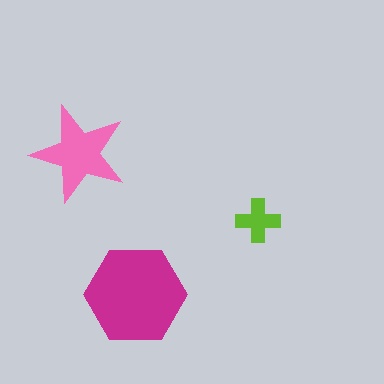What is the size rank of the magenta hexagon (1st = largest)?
1st.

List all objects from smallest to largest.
The lime cross, the pink star, the magenta hexagon.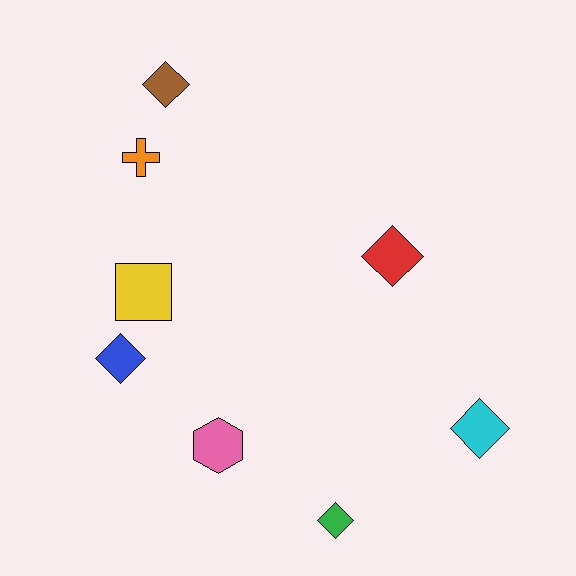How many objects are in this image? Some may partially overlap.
There are 8 objects.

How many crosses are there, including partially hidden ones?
There is 1 cross.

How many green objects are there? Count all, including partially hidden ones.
There is 1 green object.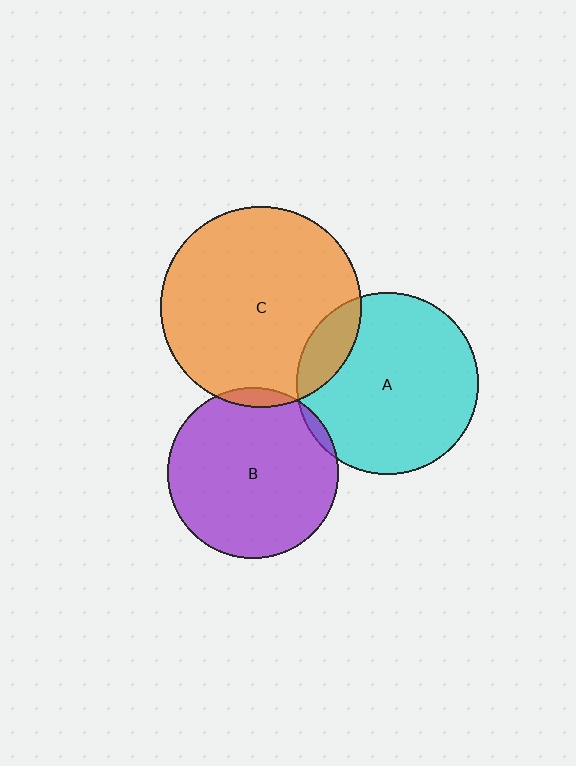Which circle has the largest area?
Circle C (orange).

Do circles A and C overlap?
Yes.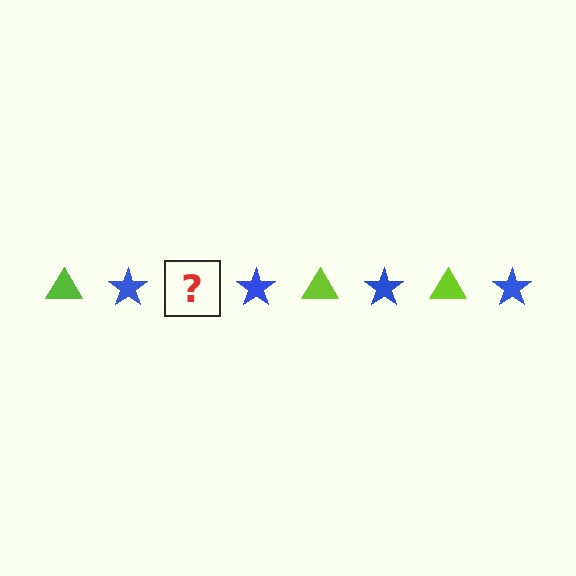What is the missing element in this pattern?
The missing element is a lime triangle.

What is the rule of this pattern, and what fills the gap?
The rule is that the pattern alternates between lime triangle and blue star. The gap should be filled with a lime triangle.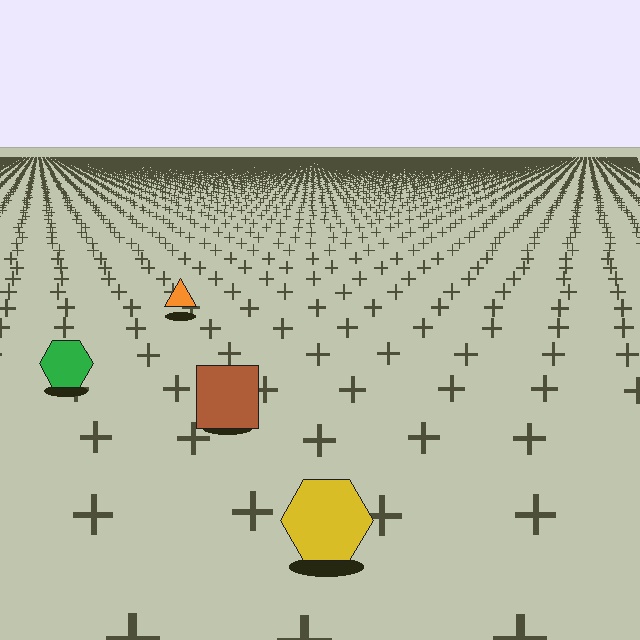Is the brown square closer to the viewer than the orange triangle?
Yes. The brown square is closer — you can tell from the texture gradient: the ground texture is coarser near it.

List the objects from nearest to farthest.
From nearest to farthest: the yellow hexagon, the brown square, the green hexagon, the orange triangle.